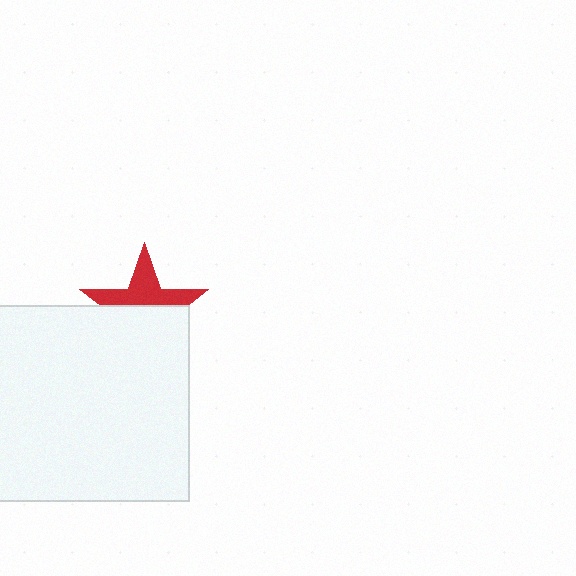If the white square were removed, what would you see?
You would see the complete red star.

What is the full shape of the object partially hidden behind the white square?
The partially hidden object is a red star.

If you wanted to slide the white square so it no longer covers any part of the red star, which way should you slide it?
Slide it down — that is the most direct way to separate the two shapes.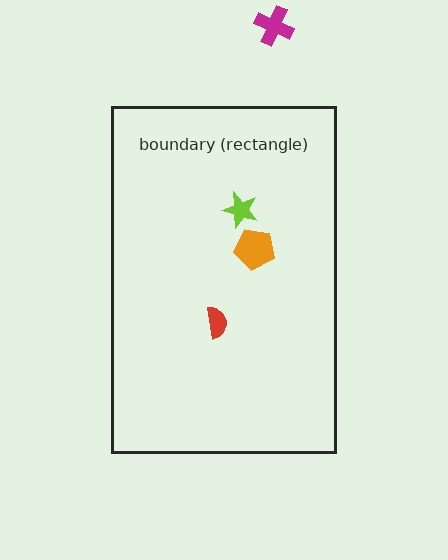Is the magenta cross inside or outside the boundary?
Outside.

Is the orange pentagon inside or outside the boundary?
Inside.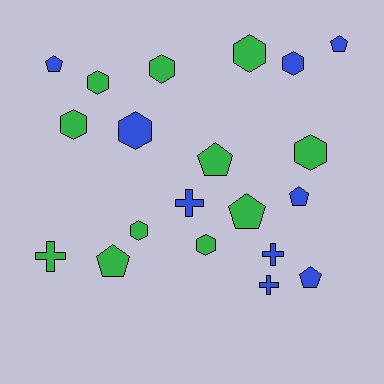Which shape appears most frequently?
Hexagon, with 9 objects.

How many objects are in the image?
There are 20 objects.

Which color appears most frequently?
Green, with 11 objects.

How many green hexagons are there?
There are 7 green hexagons.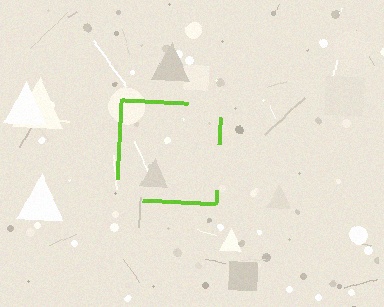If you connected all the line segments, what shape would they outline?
They would outline a square.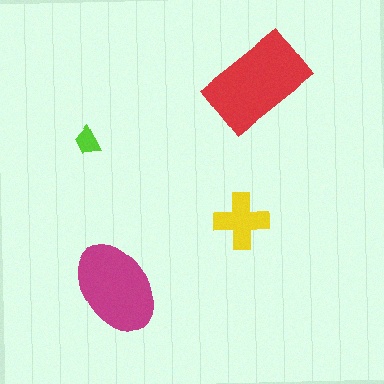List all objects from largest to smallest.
The red rectangle, the magenta ellipse, the yellow cross, the lime trapezoid.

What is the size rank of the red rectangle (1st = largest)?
1st.